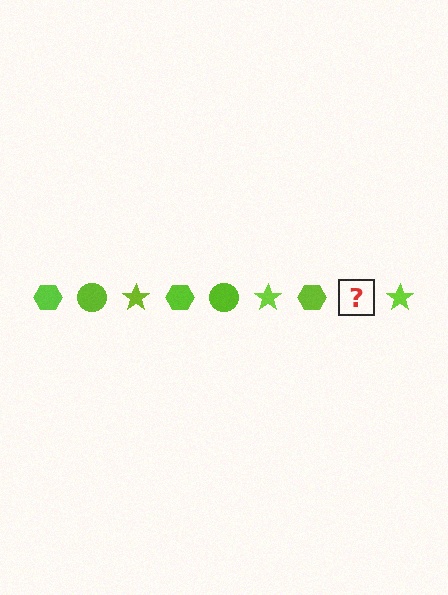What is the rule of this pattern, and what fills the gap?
The rule is that the pattern cycles through hexagon, circle, star shapes in lime. The gap should be filled with a lime circle.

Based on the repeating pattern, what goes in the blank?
The blank should be a lime circle.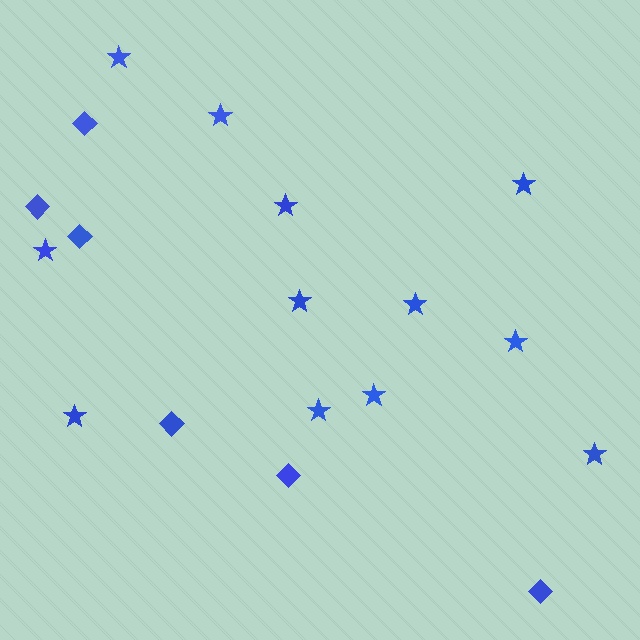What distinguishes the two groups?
There are 2 groups: one group of stars (12) and one group of diamonds (6).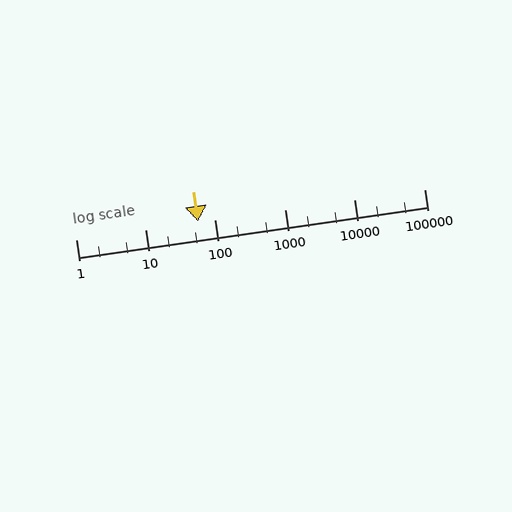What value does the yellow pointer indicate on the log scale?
The pointer indicates approximately 56.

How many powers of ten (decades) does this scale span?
The scale spans 5 decades, from 1 to 100000.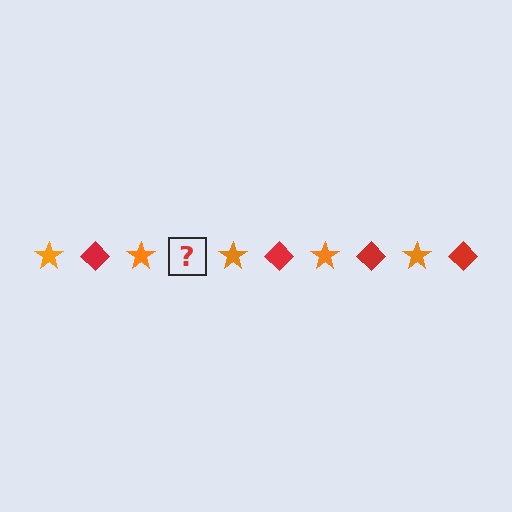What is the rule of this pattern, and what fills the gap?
The rule is that the pattern alternates between orange star and red diamond. The gap should be filled with a red diamond.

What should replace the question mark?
The question mark should be replaced with a red diamond.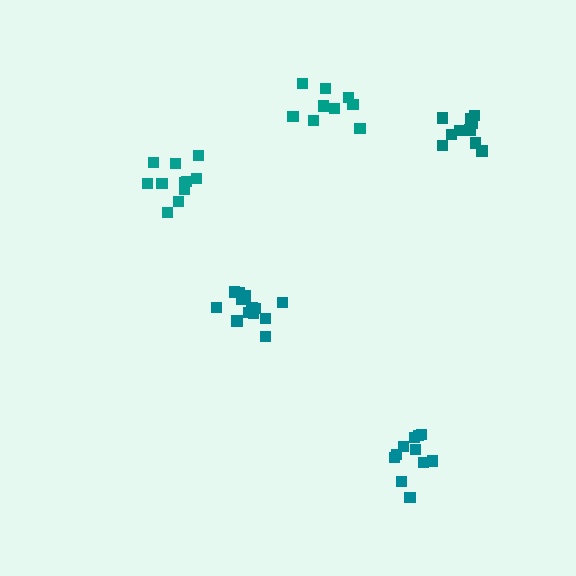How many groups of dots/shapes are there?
There are 5 groups.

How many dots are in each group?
Group 1: 13 dots, Group 2: 11 dots, Group 3: 10 dots, Group 4: 9 dots, Group 5: 11 dots (54 total).